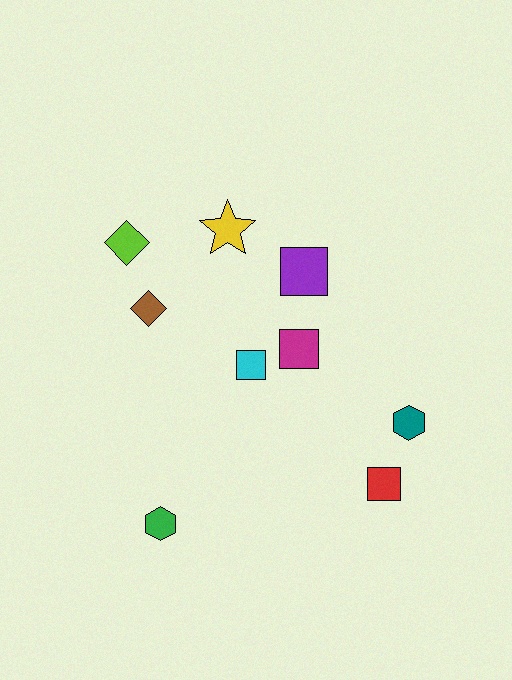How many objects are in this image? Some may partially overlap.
There are 9 objects.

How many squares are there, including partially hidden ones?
There are 4 squares.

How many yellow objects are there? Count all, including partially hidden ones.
There is 1 yellow object.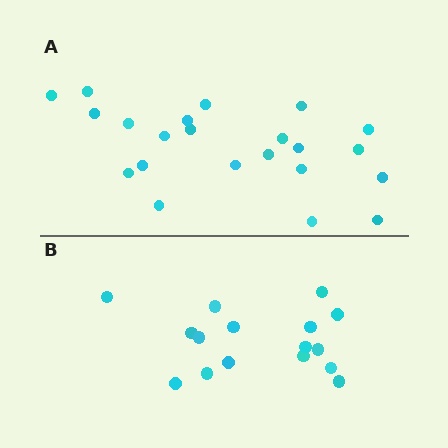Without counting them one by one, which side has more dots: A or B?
Region A (the top region) has more dots.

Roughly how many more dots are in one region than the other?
Region A has about 6 more dots than region B.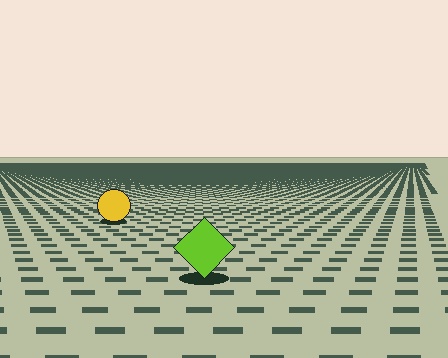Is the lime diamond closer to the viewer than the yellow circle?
Yes. The lime diamond is closer — you can tell from the texture gradient: the ground texture is coarser near it.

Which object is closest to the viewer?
The lime diamond is closest. The texture marks near it are larger and more spread out.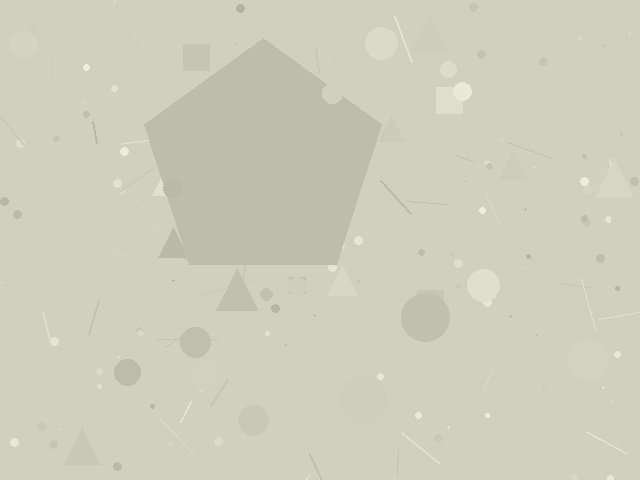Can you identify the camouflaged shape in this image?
The camouflaged shape is a pentagon.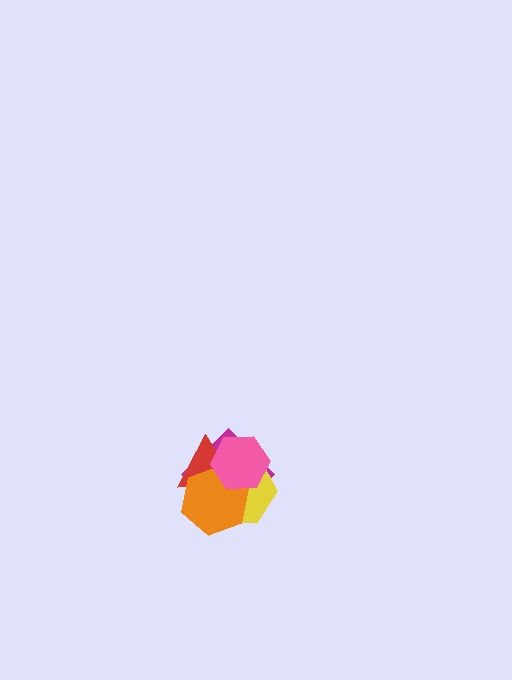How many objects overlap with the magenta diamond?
4 objects overlap with the magenta diamond.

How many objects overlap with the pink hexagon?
4 objects overlap with the pink hexagon.